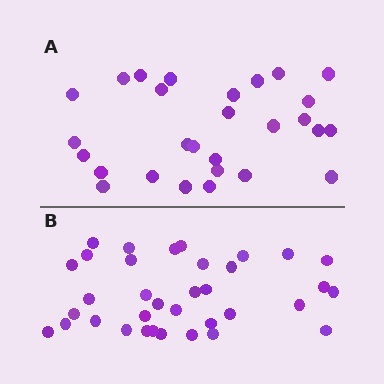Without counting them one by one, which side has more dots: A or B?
Region B (the bottom region) has more dots.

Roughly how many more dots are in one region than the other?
Region B has roughly 8 or so more dots than region A.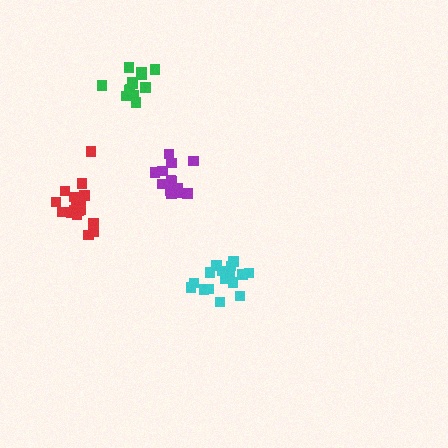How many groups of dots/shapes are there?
There are 4 groups.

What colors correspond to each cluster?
The clusters are colored: cyan, green, purple, red.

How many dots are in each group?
Group 1: 16 dots, Group 2: 13 dots, Group 3: 13 dots, Group 4: 18 dots (60 total).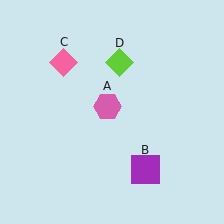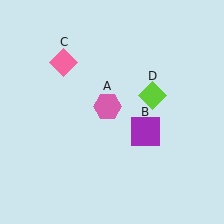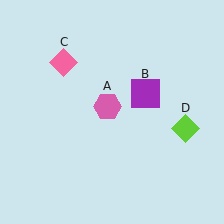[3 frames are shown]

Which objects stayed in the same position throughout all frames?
Pink hexagon (object A) and pink diamond (object C) remained stationary.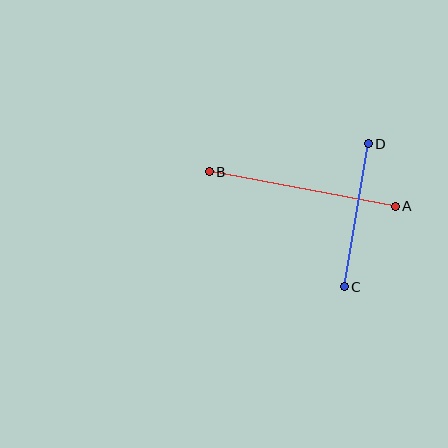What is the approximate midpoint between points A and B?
The midpoint is at approximately (302, 189) pixels.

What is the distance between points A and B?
The distance is approximately 189 pixels.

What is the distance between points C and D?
The distance is approximately 145 pixels.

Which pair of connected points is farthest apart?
Points A and B are farthest apart.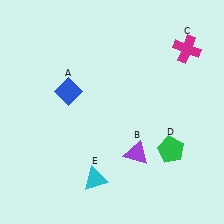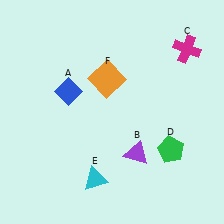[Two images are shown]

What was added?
An orange square (F) was added in Image 2.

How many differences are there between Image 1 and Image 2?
There is 1 difference between the two images.